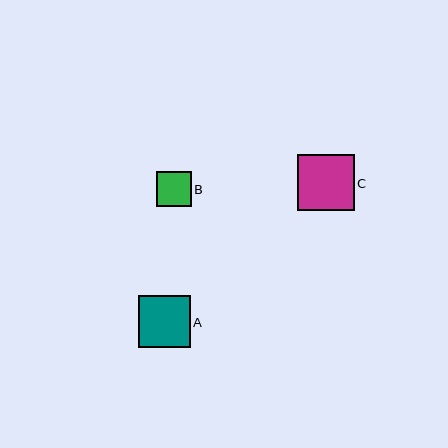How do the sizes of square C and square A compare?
Square C and square A are approximately the same size.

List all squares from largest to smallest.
From largest to smallest: C, A, B.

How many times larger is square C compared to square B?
Square C is approximately 1.6 times the size of square B.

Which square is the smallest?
Square B is the smallest with a size of approximately 35 pixels.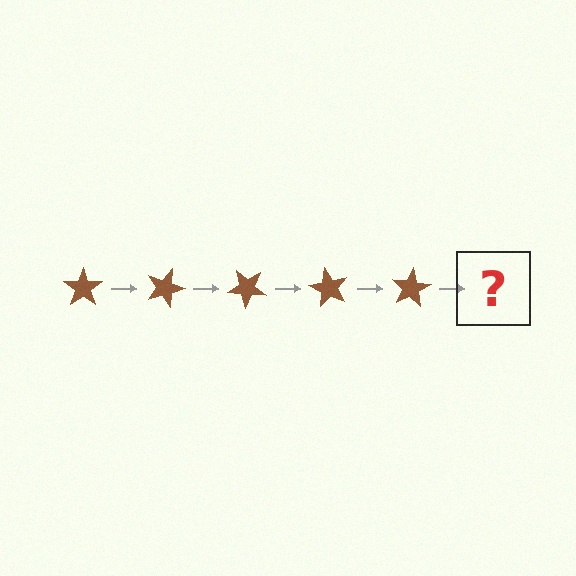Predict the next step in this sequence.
The next step is a brown star rotated 100 degrees.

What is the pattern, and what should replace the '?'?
The pattern is that the star rotates 20 degrees each step. The '?' should be a brown star rotated 100 degrees.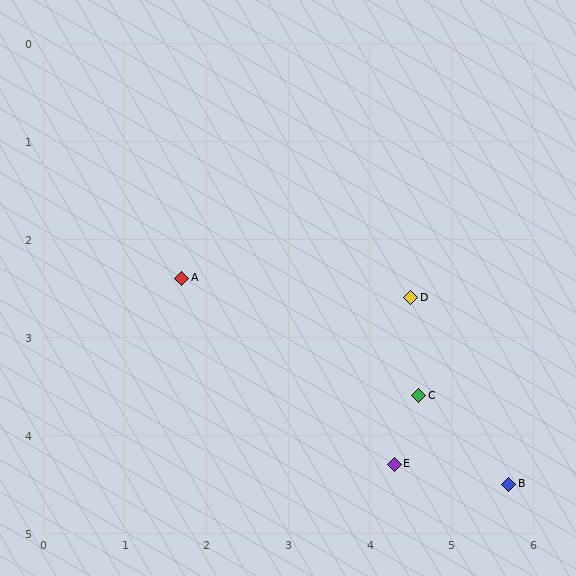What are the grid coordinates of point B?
Point B is at approximately (5.7, 4.5).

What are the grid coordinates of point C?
Point C is at approximately (4.6, 3.6).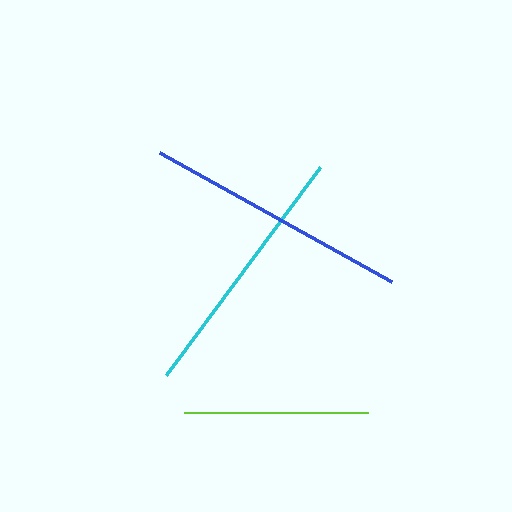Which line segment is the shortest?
The lime line is the shortest at approximately 183 pixels.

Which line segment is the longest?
The blue line is the longest at approximately 265 pixels.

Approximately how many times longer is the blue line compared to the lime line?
The blue line is approximately 1.4 times the length of the lime line.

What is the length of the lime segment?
The lime segment is approximately 183 pixels long.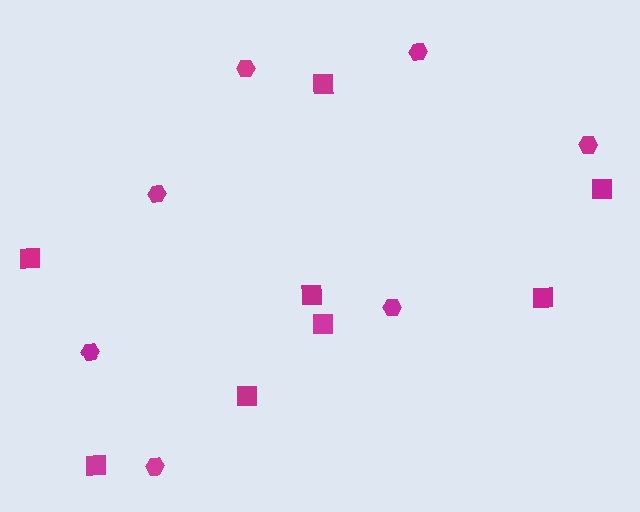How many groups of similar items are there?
There are 2 groups: one group of squares (8) and one group of hexagons (7).